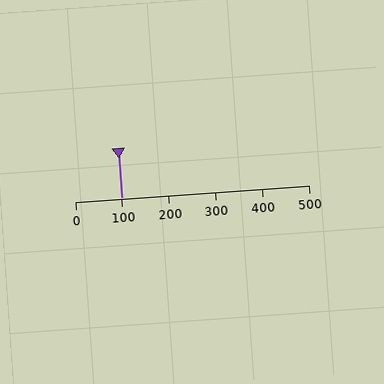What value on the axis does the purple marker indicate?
The marker indicates approximately 100.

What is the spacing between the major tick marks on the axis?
The major ticks are spaced 100 apart.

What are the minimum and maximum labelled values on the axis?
The axis runs from 0 to 500.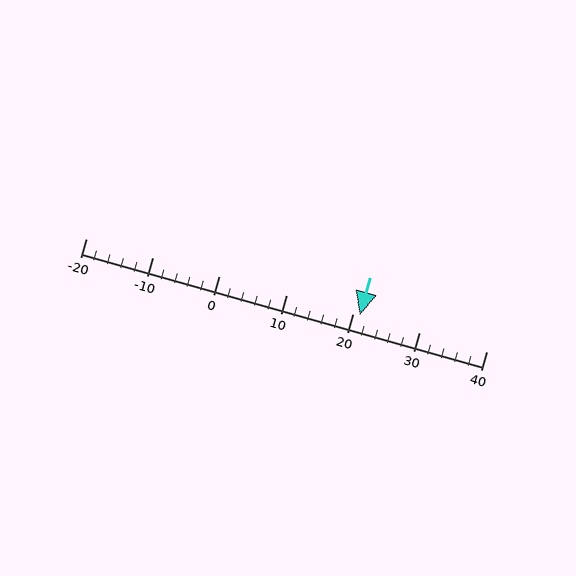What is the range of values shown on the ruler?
The ruler shows values from -20 to 40.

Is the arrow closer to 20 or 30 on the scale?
The arrow is closer to 20.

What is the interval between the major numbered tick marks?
The major tick marks are spaced 10 units apart.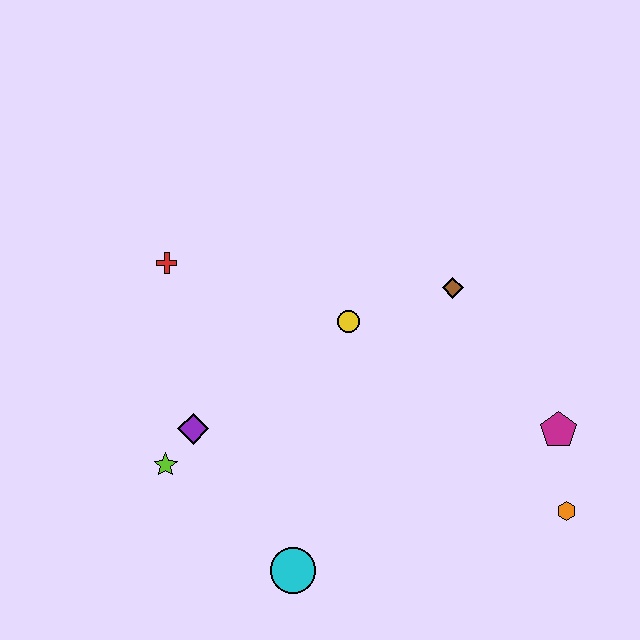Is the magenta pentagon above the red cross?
No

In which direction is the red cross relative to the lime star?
The red cross is above the lime star.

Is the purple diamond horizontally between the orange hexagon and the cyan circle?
No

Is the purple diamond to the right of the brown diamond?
No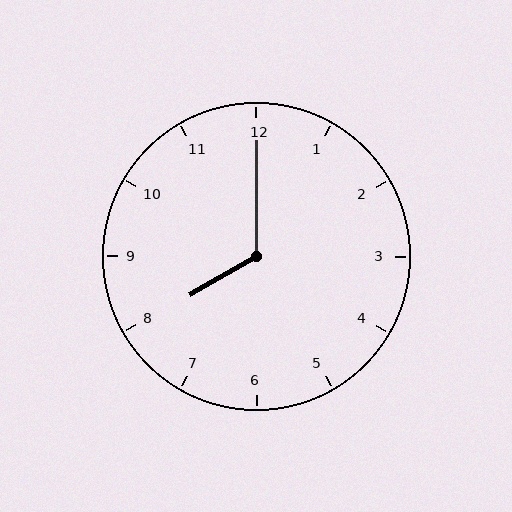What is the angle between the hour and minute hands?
Approximately 120 degrees.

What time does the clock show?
8:00.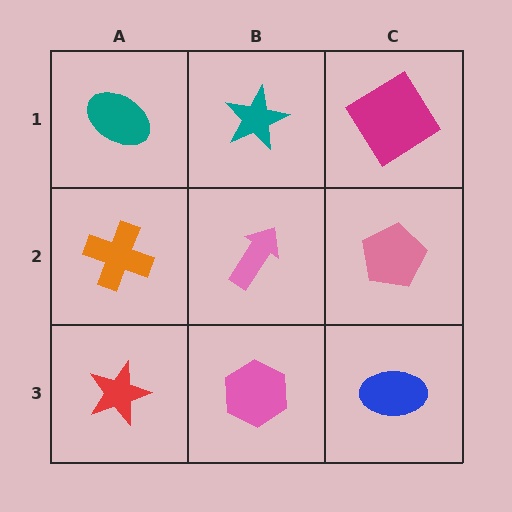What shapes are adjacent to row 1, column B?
A pink arrow (row 2, column B), a teal ellipse (row 1, column A), a magenta diamond (row 1, column C).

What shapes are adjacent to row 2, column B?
A teal star (row 1, column B), a pink hexagon (row 3, column B), an orange cross (row 2, column A), a pink pentagon (row 2, column C).